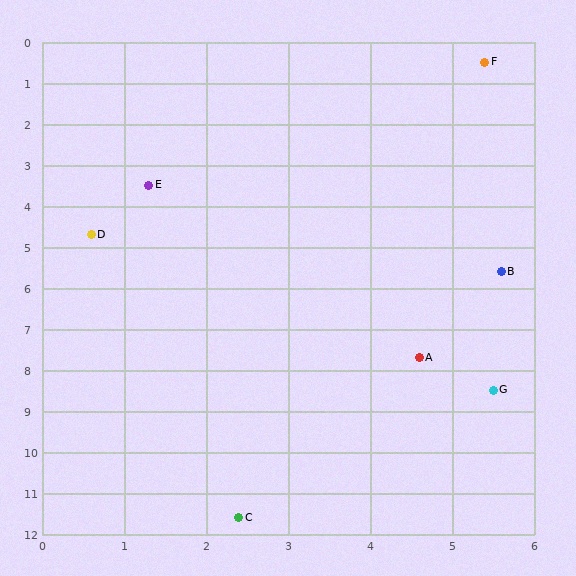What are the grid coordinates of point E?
Point E is at approximately (1.3, 3.5).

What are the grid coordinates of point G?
Point G is at approximately (5.5, 8.5).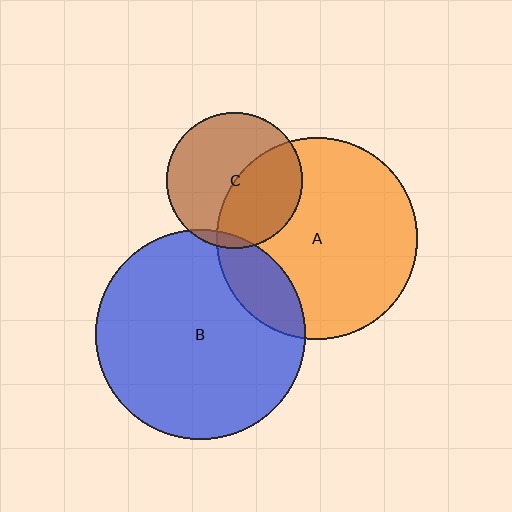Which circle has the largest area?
Circle B (blue).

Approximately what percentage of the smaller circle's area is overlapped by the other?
Approximately 45%.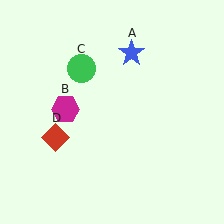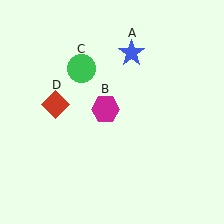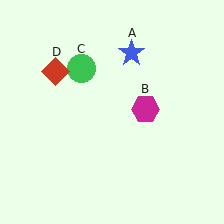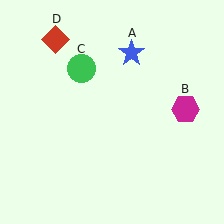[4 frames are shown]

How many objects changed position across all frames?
2 objects changed position: magenta hexagon (object B), red diamond (object D).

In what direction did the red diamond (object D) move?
The red diamond (object D) moved up.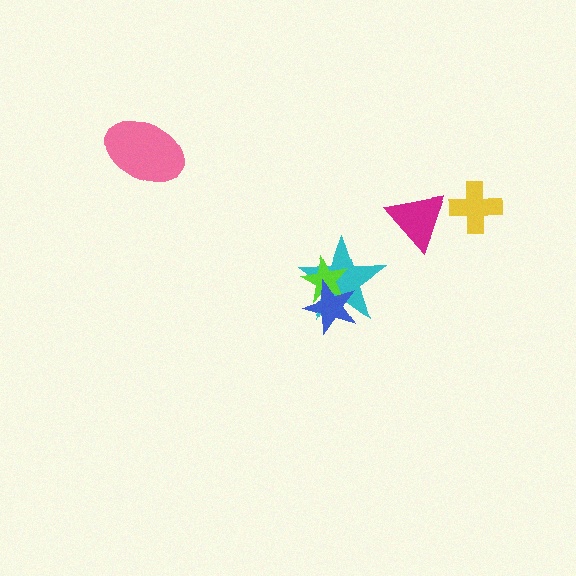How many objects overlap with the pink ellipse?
0 objects overlap with the pink ellipse.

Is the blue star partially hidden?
No, no other shape covers it.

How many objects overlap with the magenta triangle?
0 objects overlap with the magenta triangle.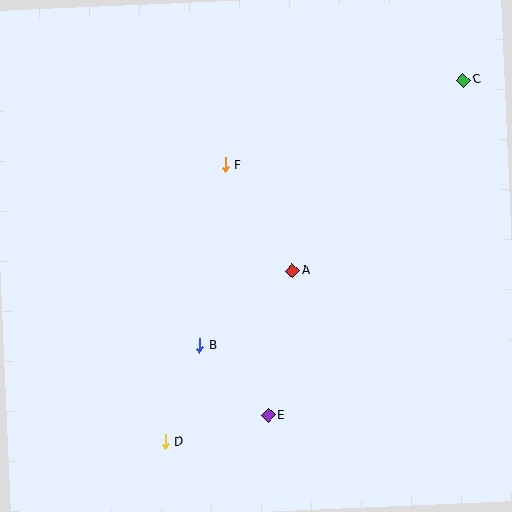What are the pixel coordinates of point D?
Point D is at (165, 442).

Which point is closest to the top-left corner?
Point F is closest to the top-left corner.